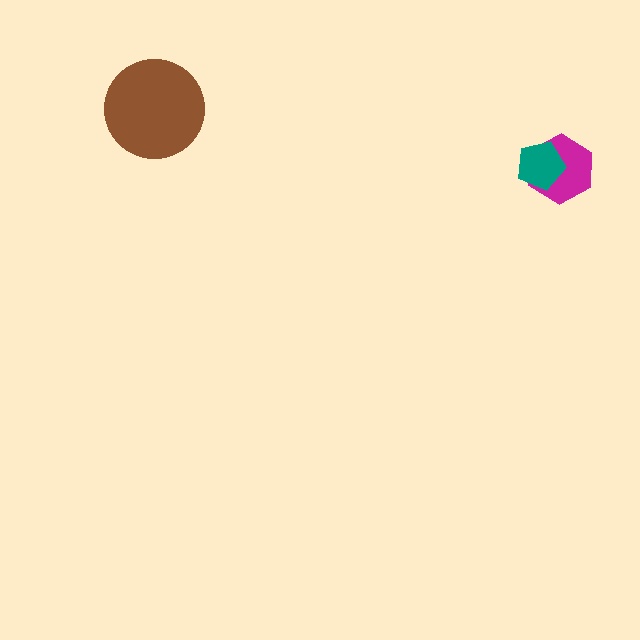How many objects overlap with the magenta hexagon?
1 object overlaps with the magenta hexagon.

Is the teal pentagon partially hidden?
No, no other shape covers it.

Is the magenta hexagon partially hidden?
Yes, it is partially covered by another shape.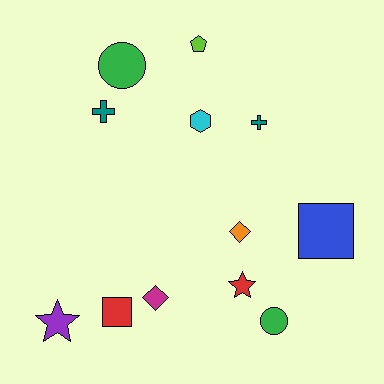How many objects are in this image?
There are 12 objects.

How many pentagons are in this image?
There is 1 pentagon.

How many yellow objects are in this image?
There are no yellow objects.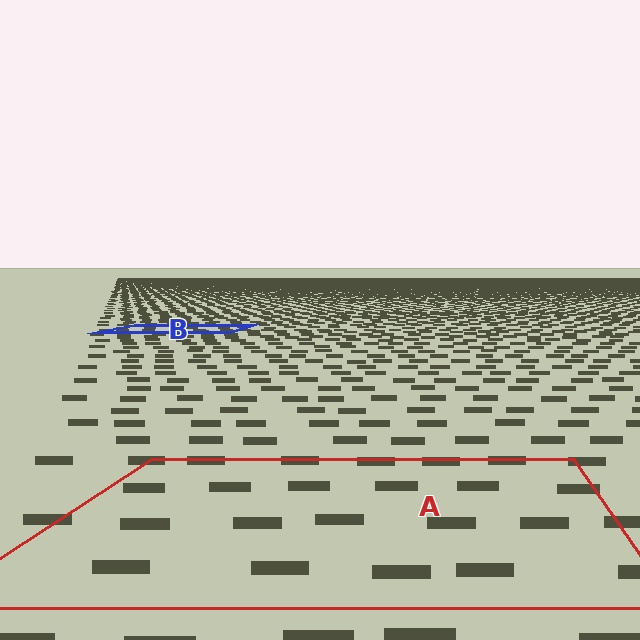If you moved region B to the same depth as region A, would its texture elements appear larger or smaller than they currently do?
They would appear larger. At a closer depth, the same texture elements are projected at a bigger on-screen size.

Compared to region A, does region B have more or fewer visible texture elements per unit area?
Region B has more texture elements per unit area — they are packed more densely because it is farther away.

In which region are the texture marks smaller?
The texture marks are smaller in region B, because it is farther away.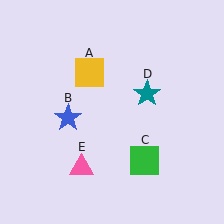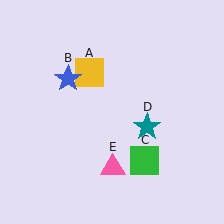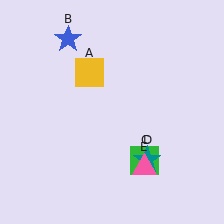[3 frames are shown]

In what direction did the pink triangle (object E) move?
The pink triangle (object E) moved right.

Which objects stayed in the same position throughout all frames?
Yellow square (object A) and green square (object C) remained stationary.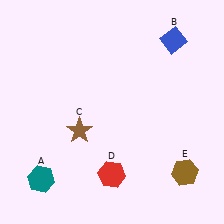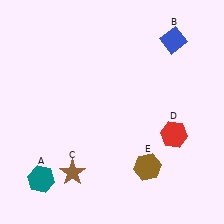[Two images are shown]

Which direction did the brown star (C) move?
The brown star (C) moved down.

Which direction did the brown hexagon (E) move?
The brown hexagon (E) moved left.